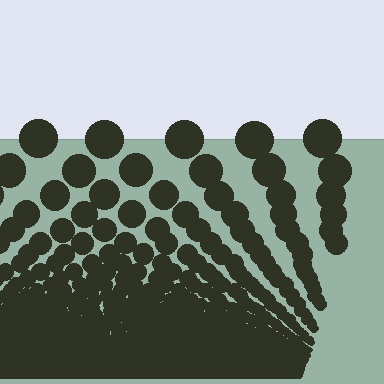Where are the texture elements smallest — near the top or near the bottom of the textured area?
Near the bottom.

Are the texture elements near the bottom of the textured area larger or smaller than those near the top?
Smaller. The gradient is inverted — elements near the bottom are smaller and denser.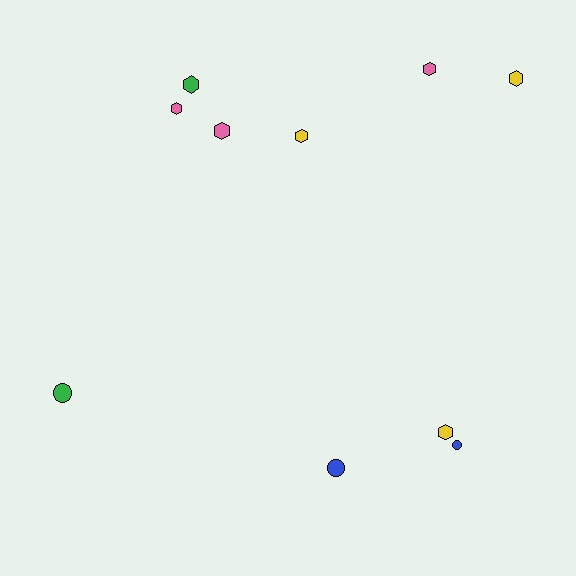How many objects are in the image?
There are 10 objects.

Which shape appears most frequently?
Hexagon, with 7 objects.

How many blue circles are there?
There are 2 blue circles.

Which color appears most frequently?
Pink, with 3 objects.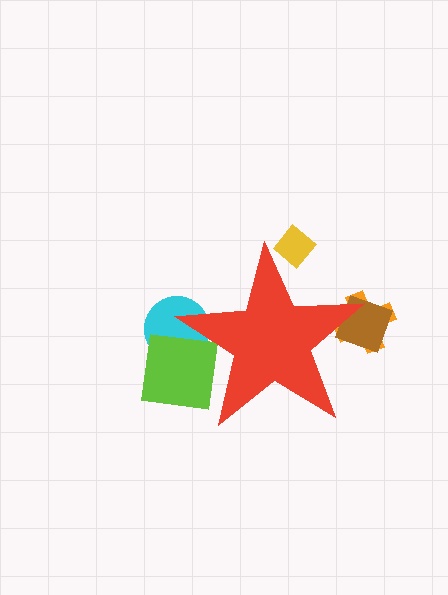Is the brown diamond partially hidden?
Yes, the brown diamond is partially hidden behind the red star.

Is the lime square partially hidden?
Yes, the lime square is partially hidden behind the red star.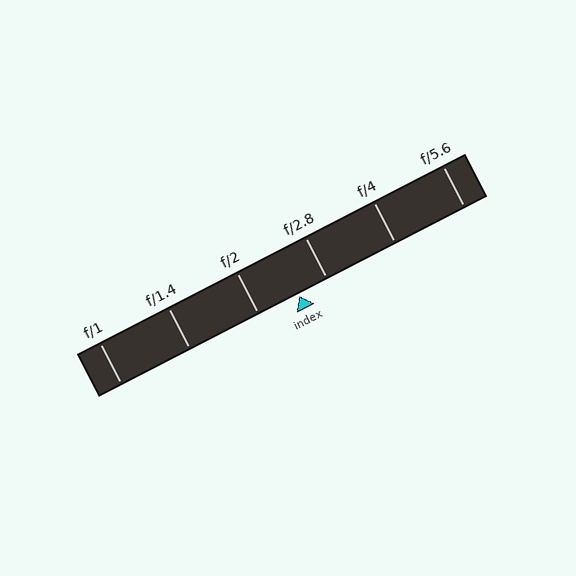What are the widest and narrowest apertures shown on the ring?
The widest aperture shown is f/1 and the narrowest is f/5.6.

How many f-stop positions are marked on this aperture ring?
There are 6 f-stop positions marked.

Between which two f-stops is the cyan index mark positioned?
The index mark is between f/2 and f/2.8.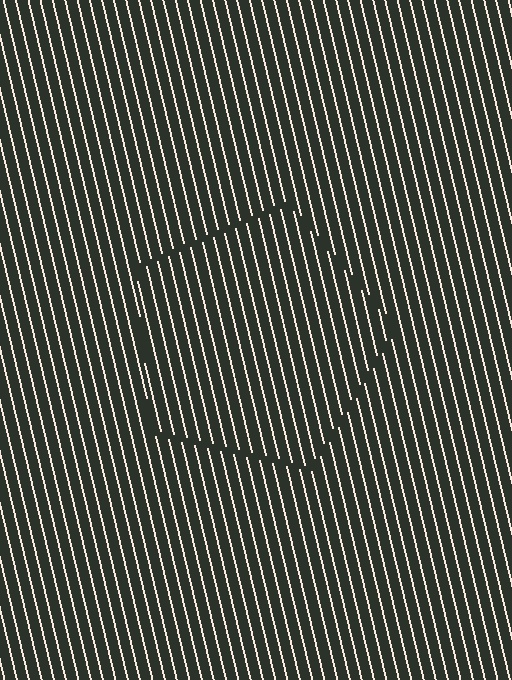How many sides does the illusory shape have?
5 sides — the line-ends trace a pentagon.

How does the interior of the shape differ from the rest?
The interior of the shape contains the same grating, shifted by half a period — the contour is defined by the phase discontinuity where line-ends from the inner and outer gratings abut.